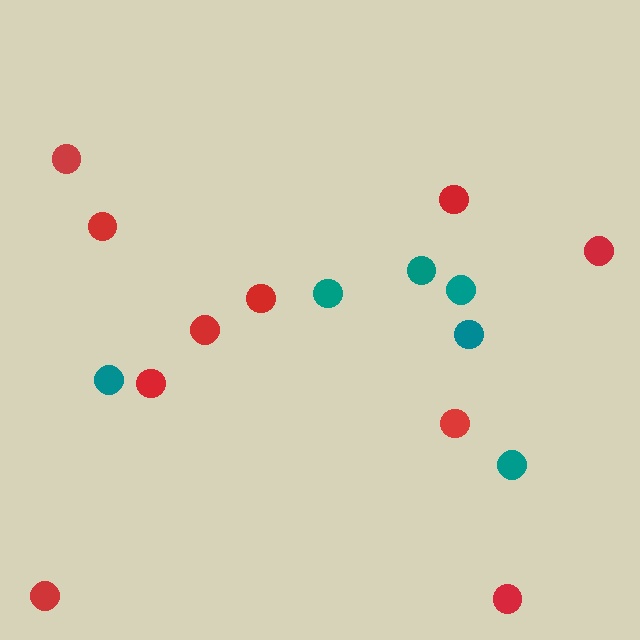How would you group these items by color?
There are 2 groups: one group of teal circles (6) and one group of red circles (10).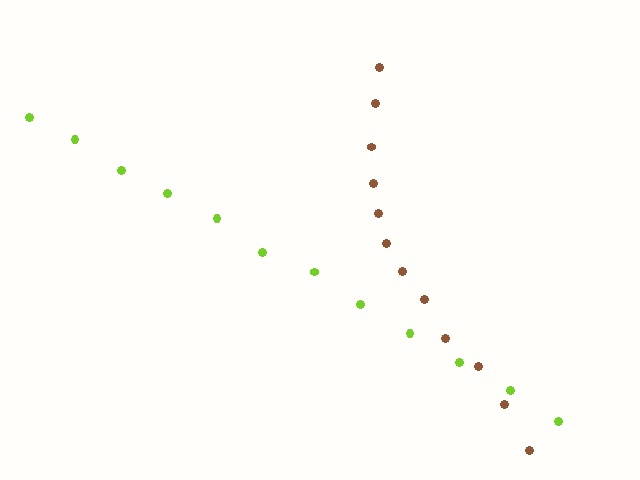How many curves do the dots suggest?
There are 2 distinct paths.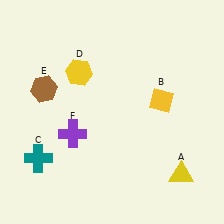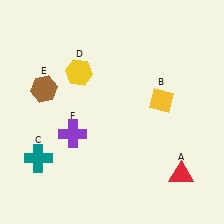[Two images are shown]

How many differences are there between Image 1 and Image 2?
There is 1 difference between the two images.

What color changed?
The triangle (A) changed from yellow in Image 1 to red in Image 2.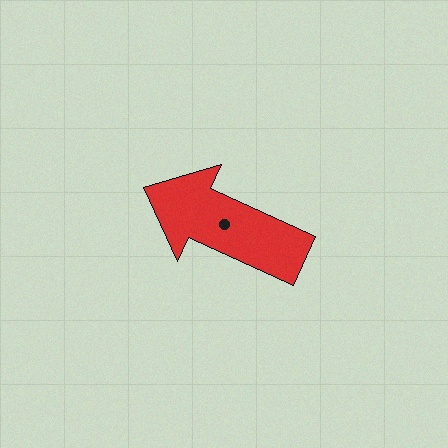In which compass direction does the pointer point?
Northwest.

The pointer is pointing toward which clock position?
Roughly 10 o'clock.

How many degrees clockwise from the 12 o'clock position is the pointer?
Approximately 295 degrees.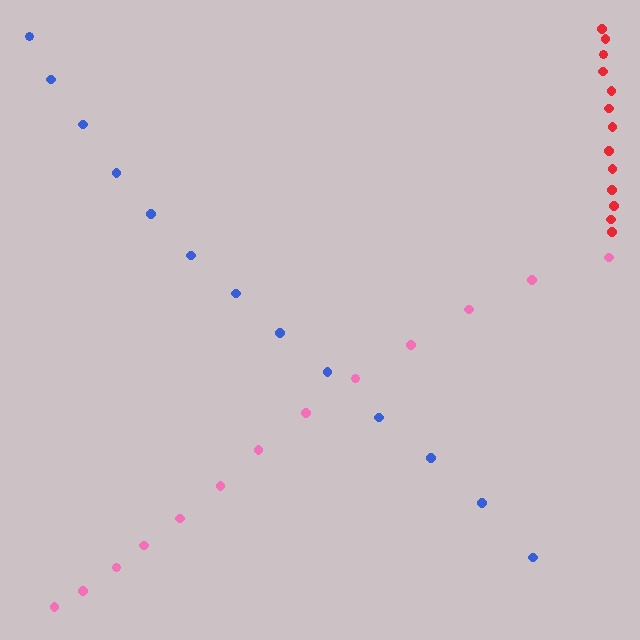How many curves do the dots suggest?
There are 3 distinct paths.